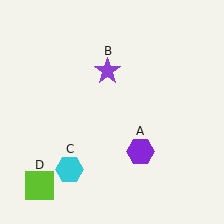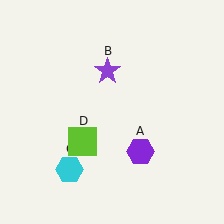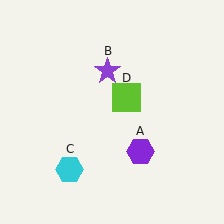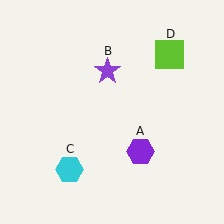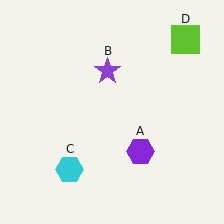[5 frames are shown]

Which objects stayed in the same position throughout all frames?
Purple hexagon (object A) and purple star (object B) and cyan hexagon (object C) remained stationary.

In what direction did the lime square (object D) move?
The lime square (object D) moved up and to the right.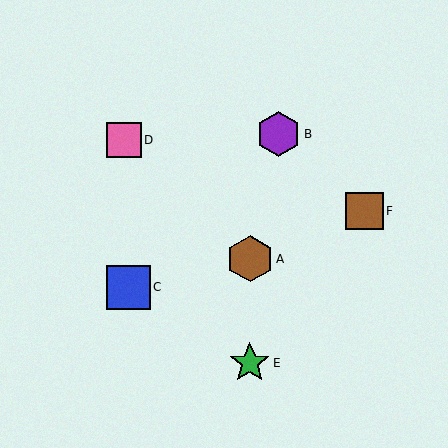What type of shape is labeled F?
Shape F is a brown square.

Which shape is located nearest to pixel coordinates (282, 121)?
The purple hexagon (labeled B) at (278, 134) is nearest to that location.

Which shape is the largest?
The brown hexagon (labeled A) is the largest.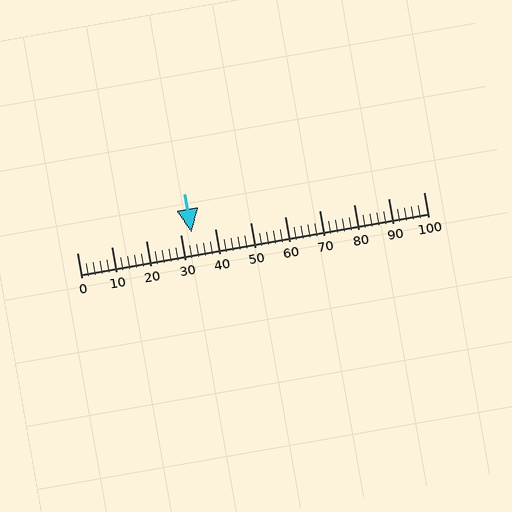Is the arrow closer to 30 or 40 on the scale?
The arrow is closer to 30.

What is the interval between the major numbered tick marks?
The major tick marks are spaced 10 units apart.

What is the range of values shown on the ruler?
The ruler shows values from 0 to 100.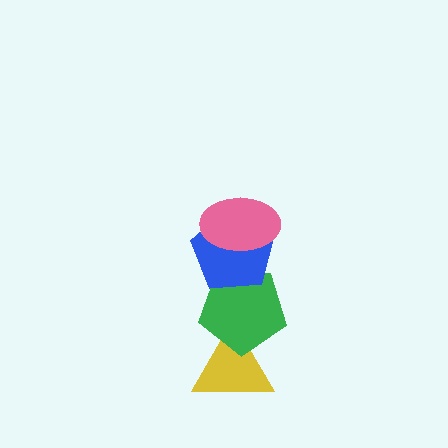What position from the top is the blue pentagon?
The blue pentagon is 2nd from the top.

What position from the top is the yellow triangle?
The yellow triangle is 4th from the top.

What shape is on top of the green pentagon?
The blue pentagon is on top of the green pentagon.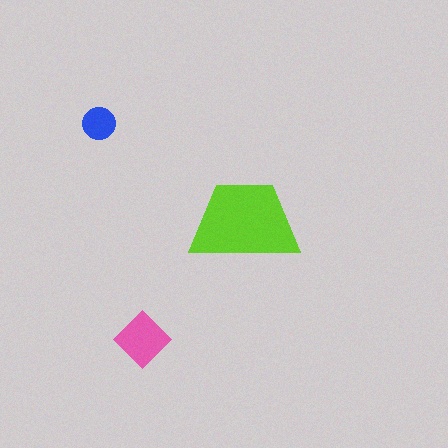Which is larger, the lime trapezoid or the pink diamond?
The lime trapezoid.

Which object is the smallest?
The blue circle.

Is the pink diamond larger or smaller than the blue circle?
Larger.